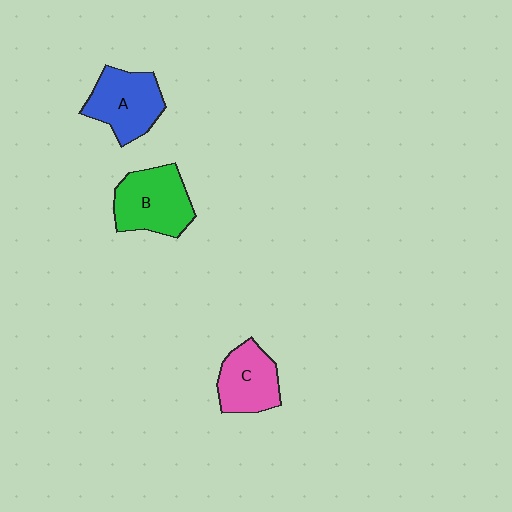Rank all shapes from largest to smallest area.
From largest to smallest: B (green), A (blue), C (pink).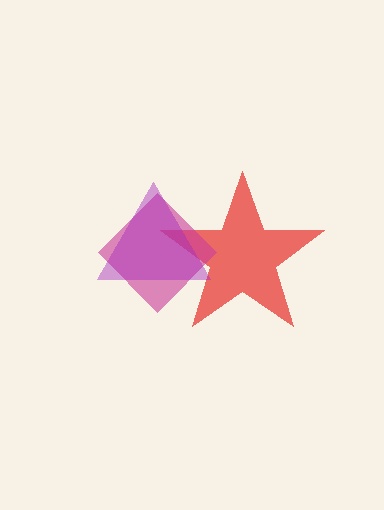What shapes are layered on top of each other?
The layered shapes are: a red star, a magenta diamond, a purple triangle.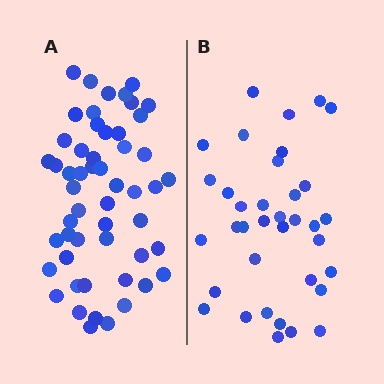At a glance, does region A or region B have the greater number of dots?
Region A (the left region) has more dots.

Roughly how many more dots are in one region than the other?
Region A has approximately 15 more dots than region B.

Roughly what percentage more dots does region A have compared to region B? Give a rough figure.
About 45% more.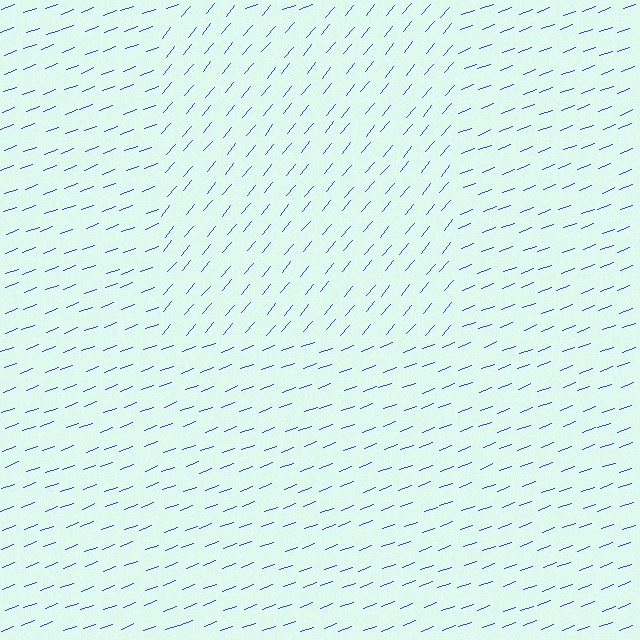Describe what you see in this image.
The image is filled with small blue line segments. A rectangle region in the image has lines oriented differently from the surrounding lines, creating a visible texture boundary.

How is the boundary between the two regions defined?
The boundary is defined purely by a change in line orientation (approximately 30 degrees difference). All lines are the same color and thickness.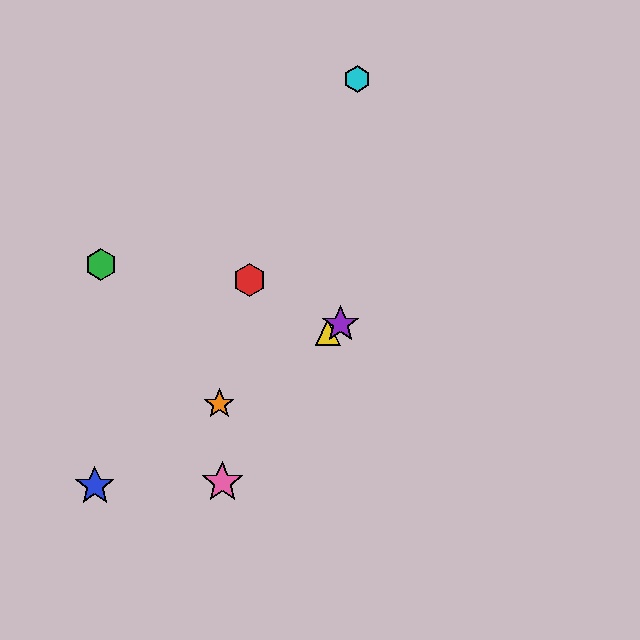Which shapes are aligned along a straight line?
The blue star, the yellow triangle, the purple star, the orange star are aligned along a straight line.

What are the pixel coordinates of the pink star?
The pink star is at (222, 482).